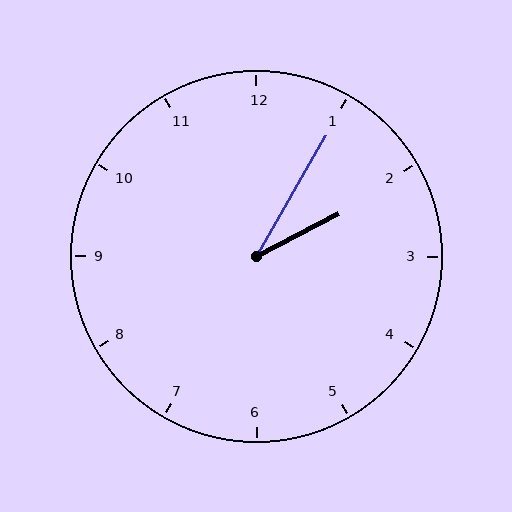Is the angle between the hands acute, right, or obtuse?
It is acute.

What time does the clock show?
2:05.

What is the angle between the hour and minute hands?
Approximately 32 degrees.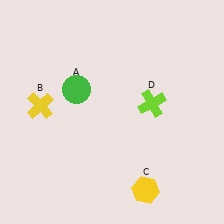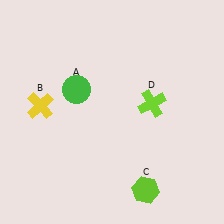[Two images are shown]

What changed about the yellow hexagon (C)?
In Image 1, C is yellow. In Image 2, it changed to lime.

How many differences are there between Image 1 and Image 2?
There is 1 difference between the two images.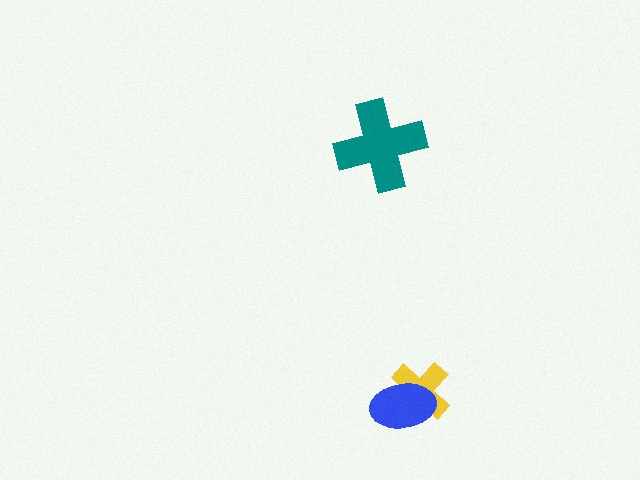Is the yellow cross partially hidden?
Yes, it is partially covered by another shape.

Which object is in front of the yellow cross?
The blue ellipse is in front of the yellow cross.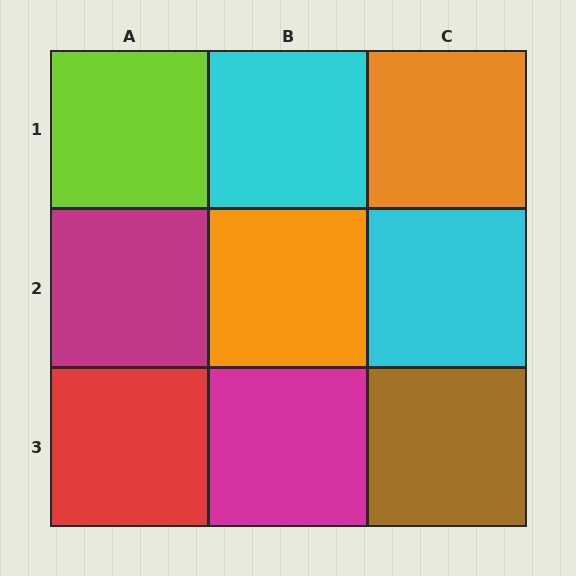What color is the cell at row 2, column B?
Orange.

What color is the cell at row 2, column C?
Cyan.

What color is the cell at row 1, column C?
Orange.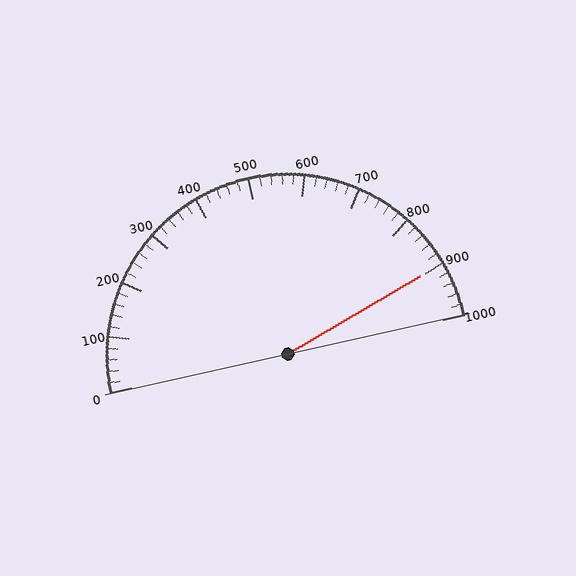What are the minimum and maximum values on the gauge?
The gauge ranges from 0 to 1000.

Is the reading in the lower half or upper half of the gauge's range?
The reading is in the upper half of the range (0 to 1000).